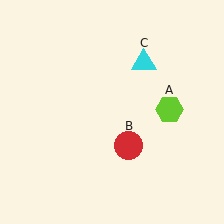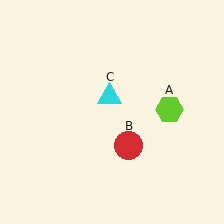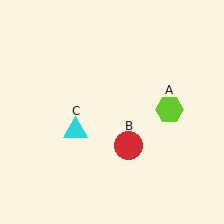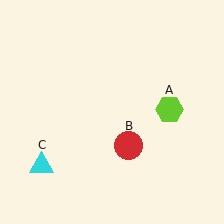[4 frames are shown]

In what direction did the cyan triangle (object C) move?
The cyan triangle (object C) moved down and to the left.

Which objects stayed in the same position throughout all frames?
Lime hexagon (object A) and red circle (object B) remained stationary.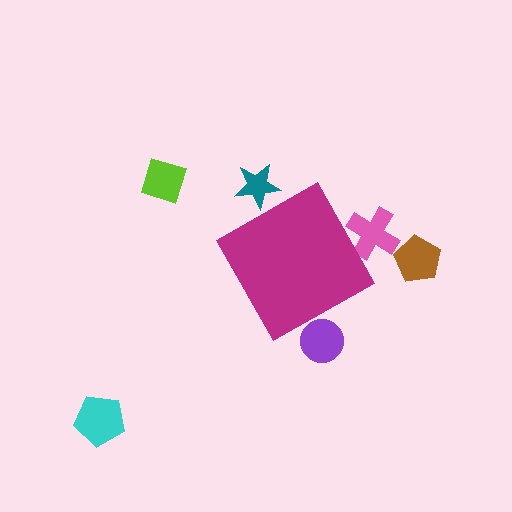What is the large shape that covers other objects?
A magenta diamond.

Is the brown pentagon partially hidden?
No, the brown pentagon is fully visible.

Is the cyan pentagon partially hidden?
No, the cyan pentagon is fully visible.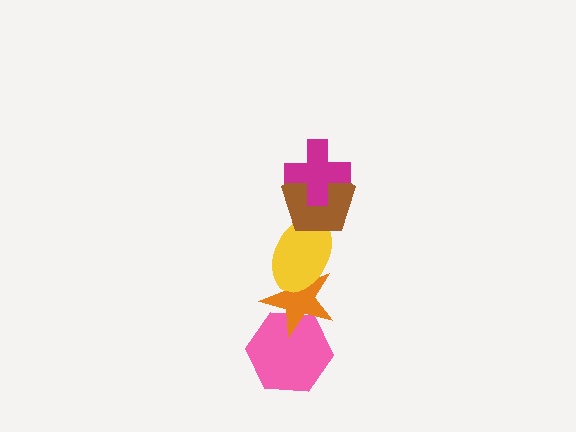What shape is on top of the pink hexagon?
The orange star is on top of the pink hexagon.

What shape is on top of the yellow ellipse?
The brown pentagon is on top of the yellow ellipse.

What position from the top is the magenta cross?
The magenta cross is 1st from the top.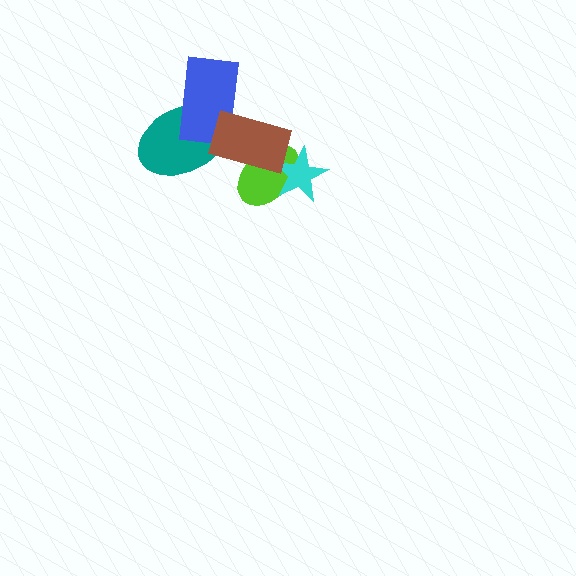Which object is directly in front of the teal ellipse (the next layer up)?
The blue rectangle is directly in front of the teal ellipse.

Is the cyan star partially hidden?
Yes, it is partially covered by another shape.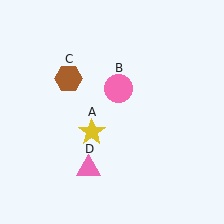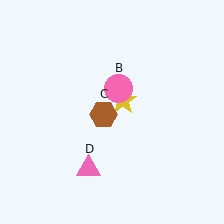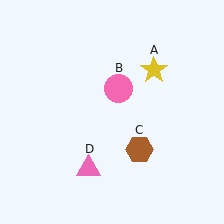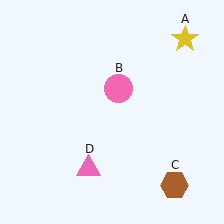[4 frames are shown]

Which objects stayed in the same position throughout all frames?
Pink circle (object B) and pink triangle (object D) remained stationary.